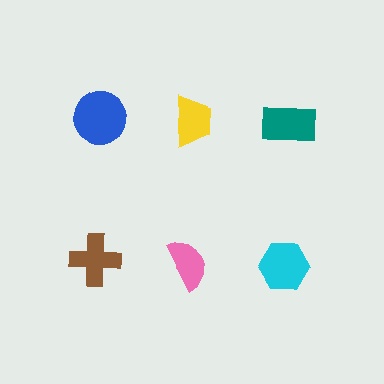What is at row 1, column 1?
A blue circle.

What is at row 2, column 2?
A pink semicircle.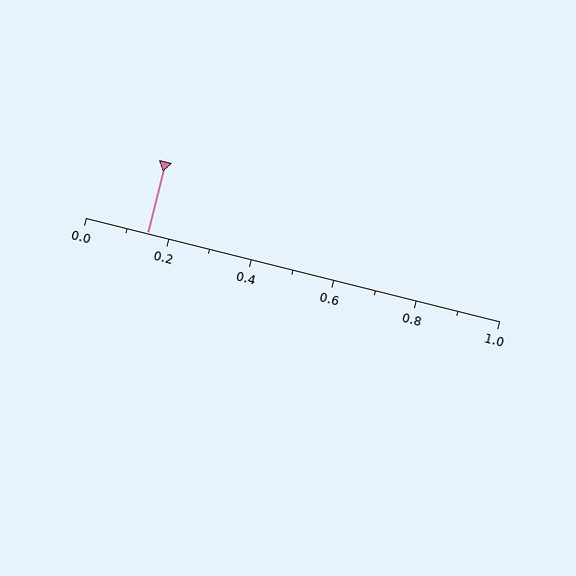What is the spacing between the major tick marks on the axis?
The major ticks are spaced 0.2 apart.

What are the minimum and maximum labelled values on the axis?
The axis runs from 0.0 to 1.0.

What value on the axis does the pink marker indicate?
The marker indicates approximately 0.15.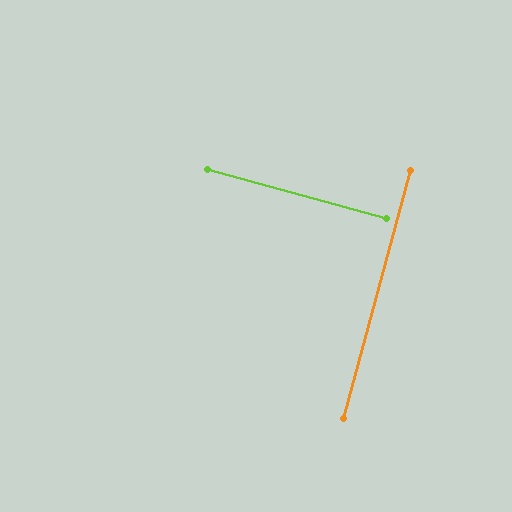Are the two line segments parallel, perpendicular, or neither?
Perpendicular — they meet at approximately 90°.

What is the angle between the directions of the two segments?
Approximately 90 degrees.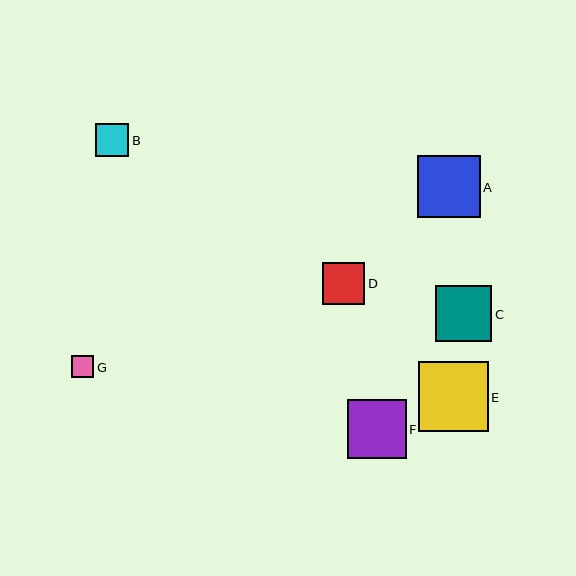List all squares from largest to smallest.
From largest to smallest: E, A, F, C, D, B, G.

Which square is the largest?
Square E is the largest with a size of approximately 70 pixels.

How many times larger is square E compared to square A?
Square E is approximately 1.1 times the size of square A.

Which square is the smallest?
Square G is the smallest with a size of approximately 23 pixels.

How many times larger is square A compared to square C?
Square A is approximately 1.1 times the size of square C.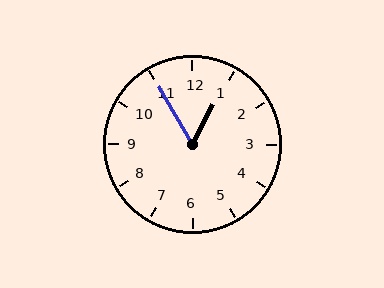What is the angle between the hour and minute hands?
Approximately 58 degrees.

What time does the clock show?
12:55.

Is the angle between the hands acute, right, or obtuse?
It is acute.